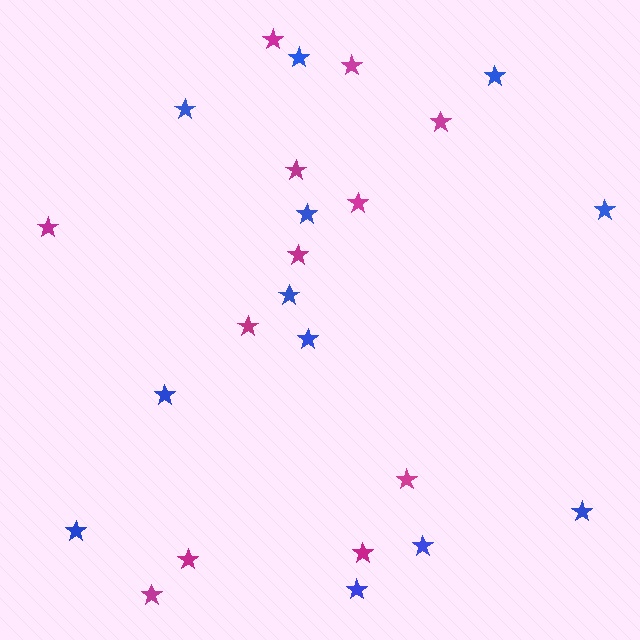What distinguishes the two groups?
There are 2 groups: one group of magenta stars (12) and one group of blue stars (12).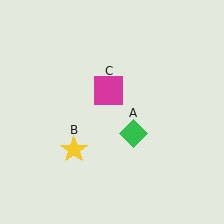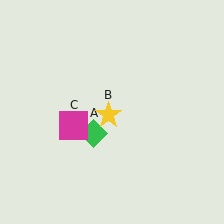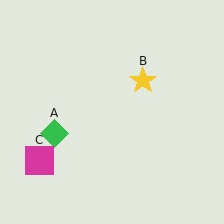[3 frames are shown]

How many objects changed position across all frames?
3 objects changed position: green diamond (object A), yellow star (object B), magenta square (object C).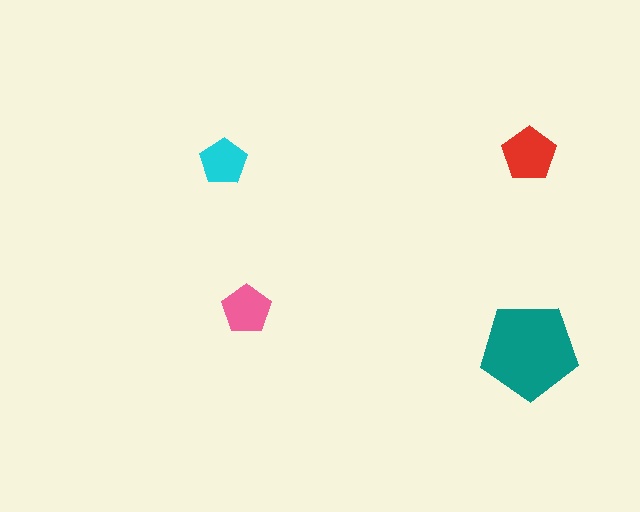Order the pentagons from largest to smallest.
the teal one, the red one, the pink one, the cyan one.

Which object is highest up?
The red pentagon is topmost.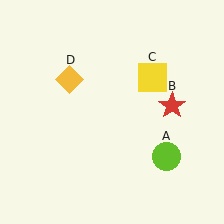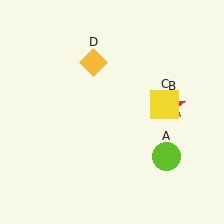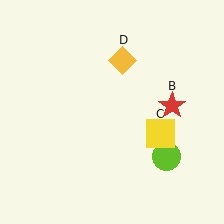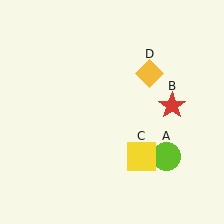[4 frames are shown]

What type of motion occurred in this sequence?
The yellow square (object C), yellow diamond (object D) rotated clockwise around the center of the scene.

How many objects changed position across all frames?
2 objects changed position: yellow square (object C), yellow diamond (object D).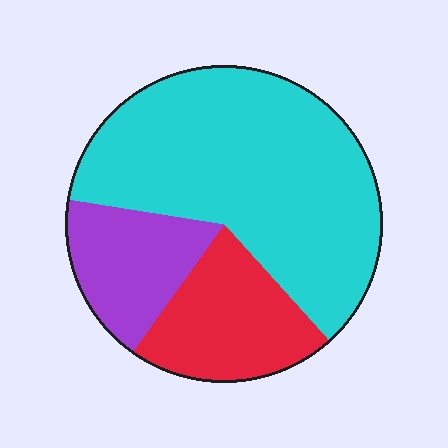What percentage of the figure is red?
Red covers about 20% of the figure.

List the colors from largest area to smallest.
From largest to smallest: cyan, red, purple.